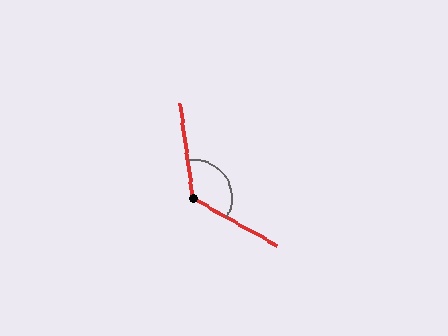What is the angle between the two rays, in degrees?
Approximately 127 degrees.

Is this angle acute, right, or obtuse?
It is obtuse.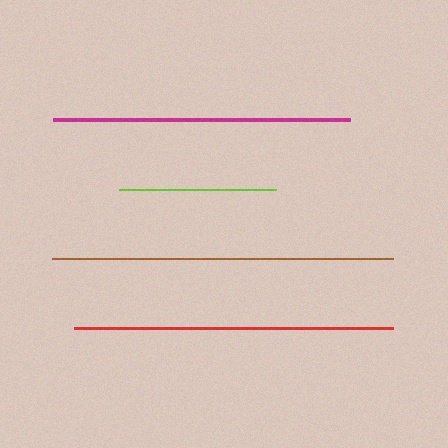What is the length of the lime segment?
The lime segment is approximately 157 pixels long.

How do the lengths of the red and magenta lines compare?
The red and magenta lines are approximately the same length.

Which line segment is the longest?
The brown line is the longest at approximately 341 pixels.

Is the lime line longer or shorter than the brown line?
The brown line is longer than the lime line.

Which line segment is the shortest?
The lime line is the shortest at approximately 157 pixels.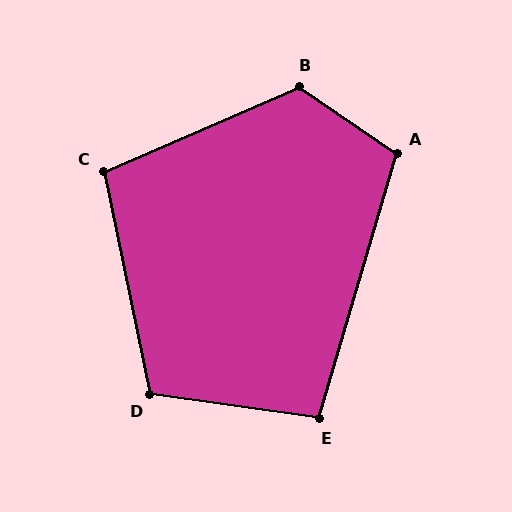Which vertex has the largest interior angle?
B, at approximately 123 degrees.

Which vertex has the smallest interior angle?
E, at approximately 98 degrees.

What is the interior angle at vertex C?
Approximately 102 degrees (obtuse).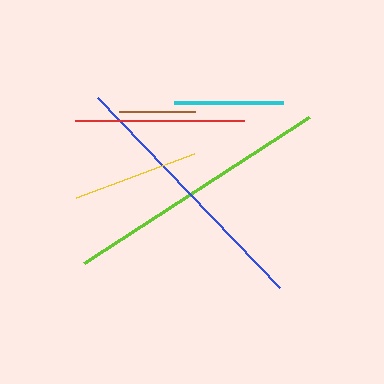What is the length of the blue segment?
The blue segment is approximately 264 pixels long.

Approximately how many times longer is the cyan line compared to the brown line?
The cyan line is approximately 1.4 times the length of the brown line.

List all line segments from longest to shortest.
From longest to shortest: lime, blue, red, yellow, cyan, brown.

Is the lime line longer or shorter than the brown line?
The lime line is longer than the brown line.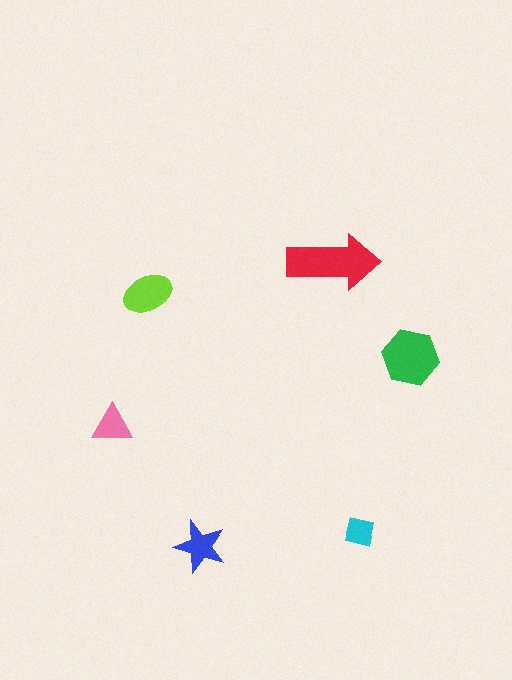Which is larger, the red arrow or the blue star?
The red arrow.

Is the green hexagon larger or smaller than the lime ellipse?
Larger.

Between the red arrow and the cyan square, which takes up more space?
The red arrow.